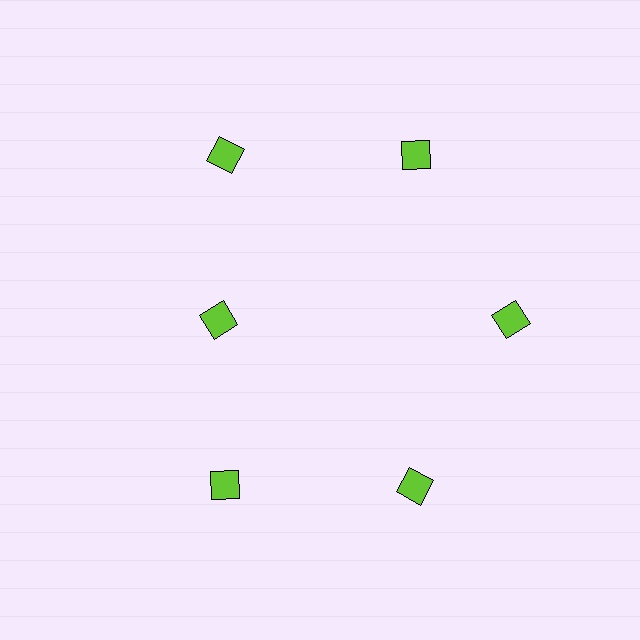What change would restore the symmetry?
The symmetry would be restored by moving it outward, back onto the ring so that all 6 diamonds sit at equal angles and equal distance from the center.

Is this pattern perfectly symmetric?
No. The 6 lime diamonds are arranged in a ring, but one element near the 9 o'clock position is pulled inward toward the center, breaking the 6-fold rotational symmetry.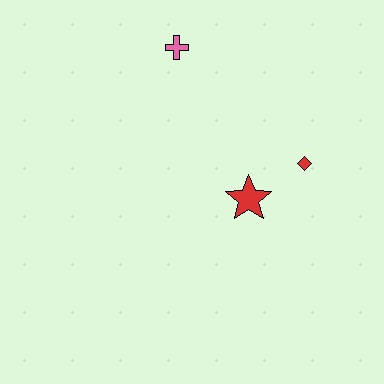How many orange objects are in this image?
There are no orange objects.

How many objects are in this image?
There are 3 objects.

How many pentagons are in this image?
There are no pentagons.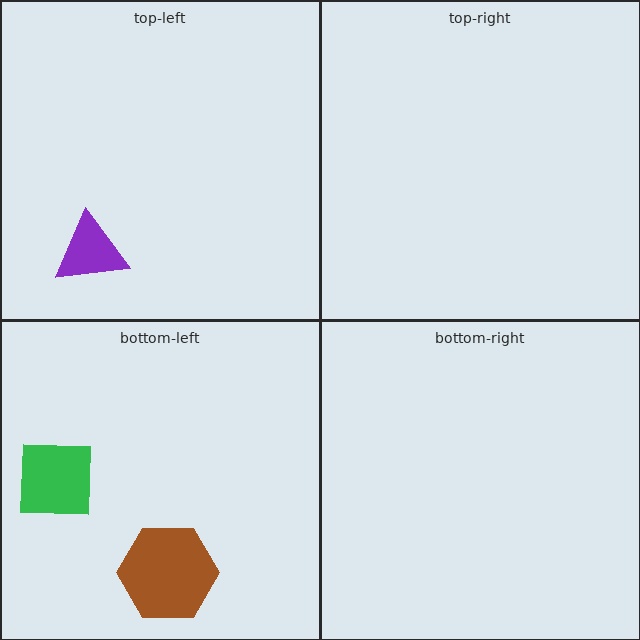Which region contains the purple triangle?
The top-left region.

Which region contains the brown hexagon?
The bottom-left region.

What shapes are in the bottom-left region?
The green square, the brown hexagon.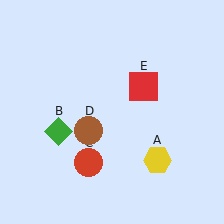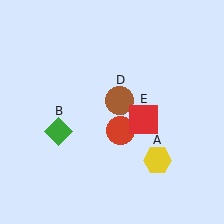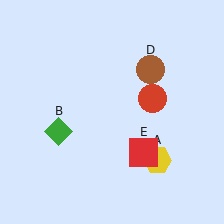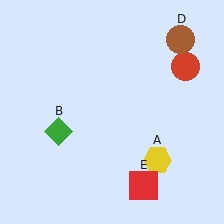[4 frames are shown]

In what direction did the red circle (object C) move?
The red circle (object C) moved up and to the right.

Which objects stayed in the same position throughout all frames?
Yellow hexagon (object A) and green diamond (object B) remained stationary.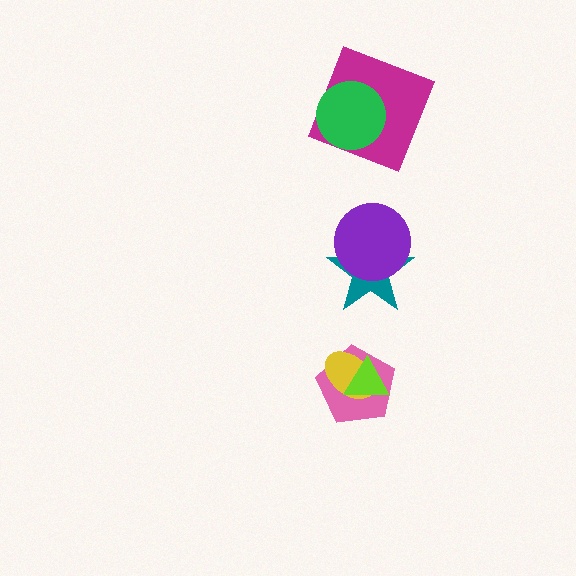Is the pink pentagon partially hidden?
Yes, it is partially covered by another shape.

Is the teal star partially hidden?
Yes, it is partially covered by another shape.